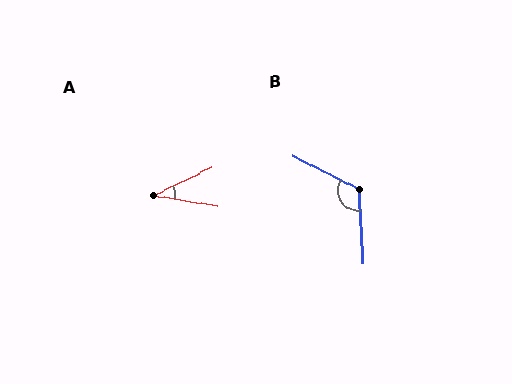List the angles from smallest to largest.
A (35°), B (120°).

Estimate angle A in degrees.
Approximately 35 degrees.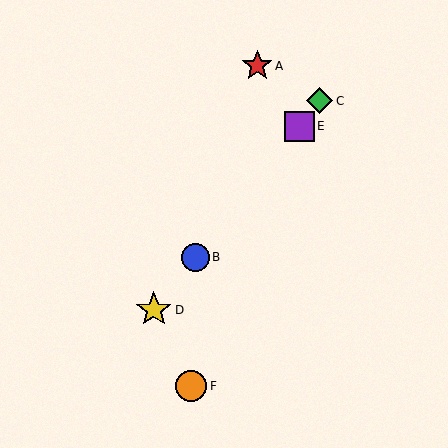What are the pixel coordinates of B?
Object B is at (195, 257).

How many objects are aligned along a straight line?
4 objects (B, C, D, E) are aligned along a straight line.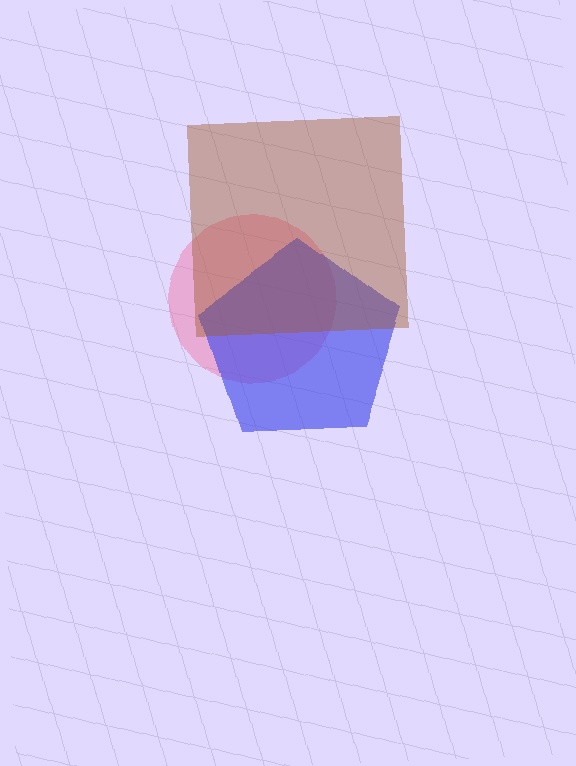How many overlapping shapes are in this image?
There are 3 overlapping shapes in the image.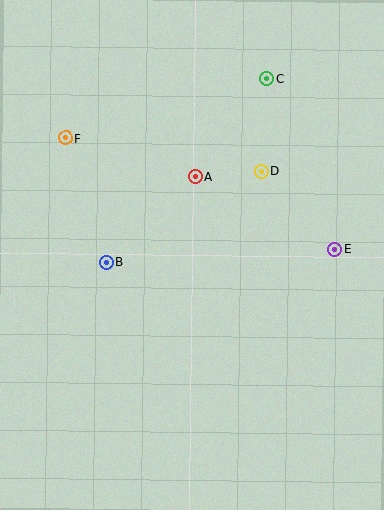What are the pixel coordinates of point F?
Point F is at (66, 138).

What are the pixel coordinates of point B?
Point B is at (106, 262).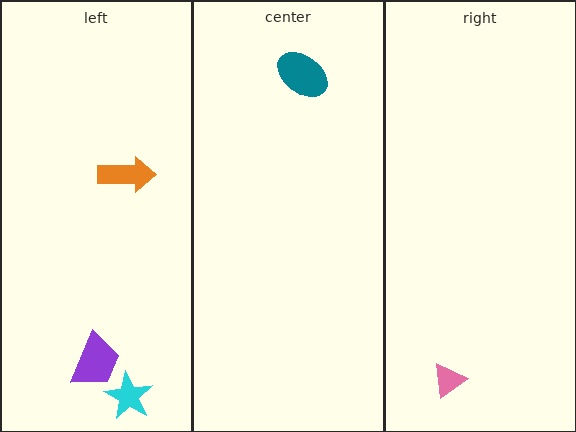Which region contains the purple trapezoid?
The left region.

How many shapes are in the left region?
3.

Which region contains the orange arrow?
The left region.